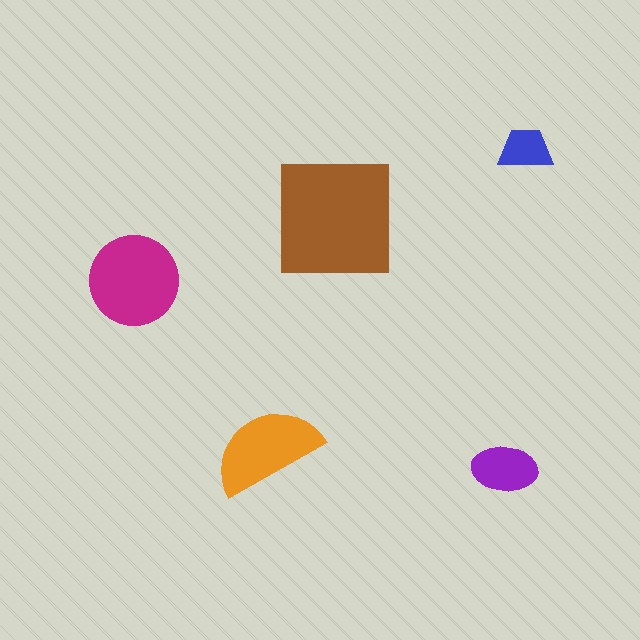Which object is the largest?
The brown square.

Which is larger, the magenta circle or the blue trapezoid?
The magenta circle.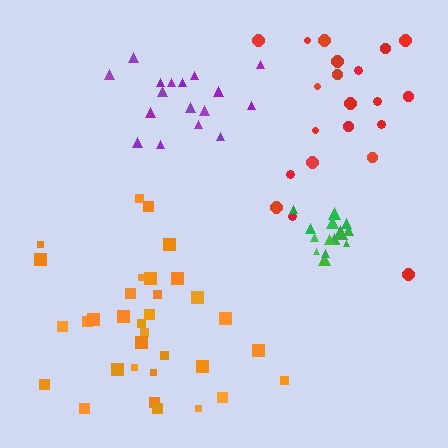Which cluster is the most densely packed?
Green.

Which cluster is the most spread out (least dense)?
Red.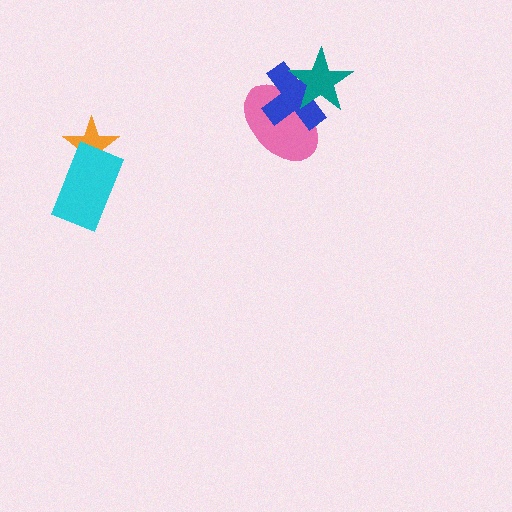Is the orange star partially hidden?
Yes, it is partially covered by another shape.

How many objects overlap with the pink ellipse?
2 objects overlap with the pink ellipse.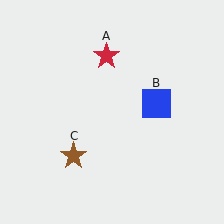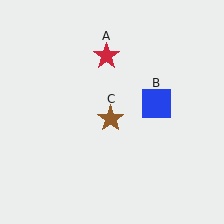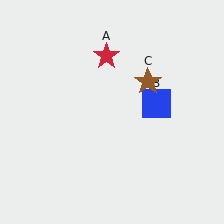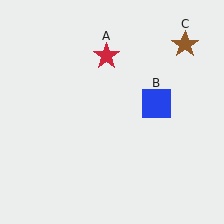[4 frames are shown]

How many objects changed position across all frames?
1 object changed position: brown star (object C).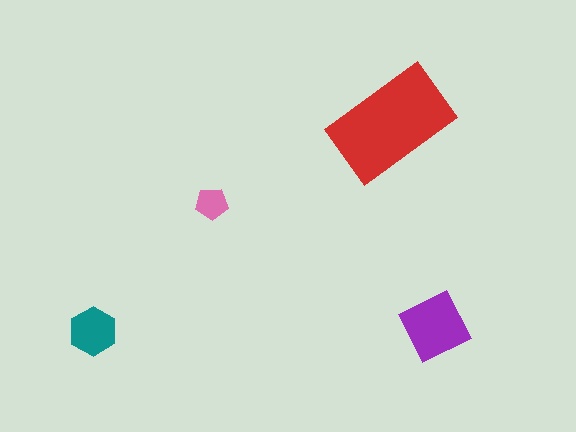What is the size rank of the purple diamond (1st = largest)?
2nd.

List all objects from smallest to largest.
The pink pentagon, the teal hexagon, the purple diamond, the red rectangle.